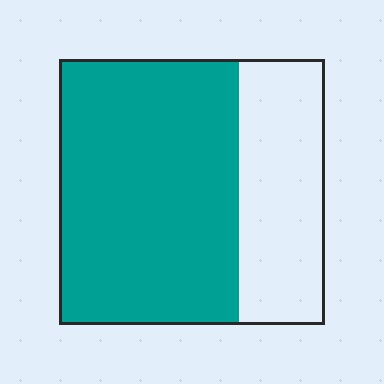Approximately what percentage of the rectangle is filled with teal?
Approximately 70%.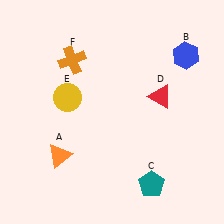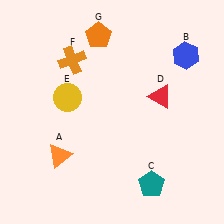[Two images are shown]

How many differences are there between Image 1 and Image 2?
There is 1 difference between the two images.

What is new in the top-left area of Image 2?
An orange pentagon (G) was added in the top-left area of Image 2.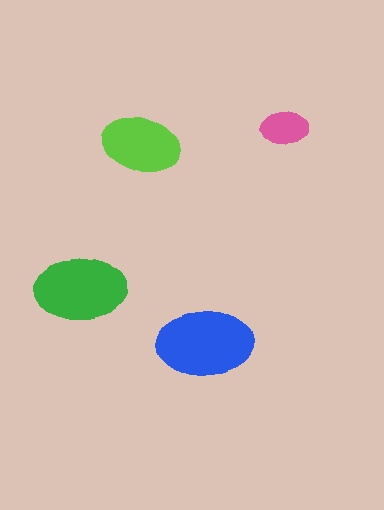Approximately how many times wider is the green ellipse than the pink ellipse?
About 2 times wider.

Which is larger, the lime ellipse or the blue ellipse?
The blue one.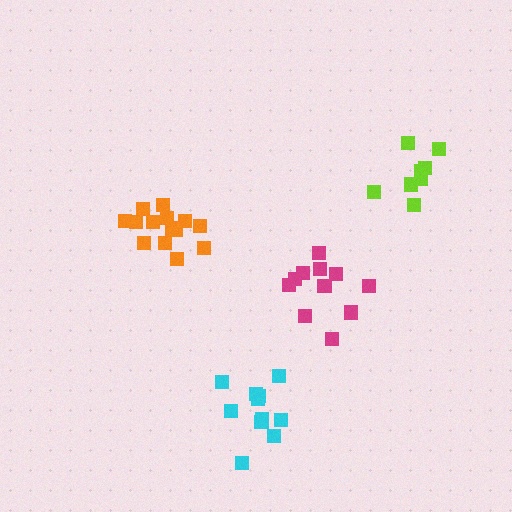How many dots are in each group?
Group 1: 14 dots, Group 2: 11 dots, Group 3: 11 dots, Group 4: 8 dots (44 total).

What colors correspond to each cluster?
The clusters are colored: orange, magenta, cyan, lime.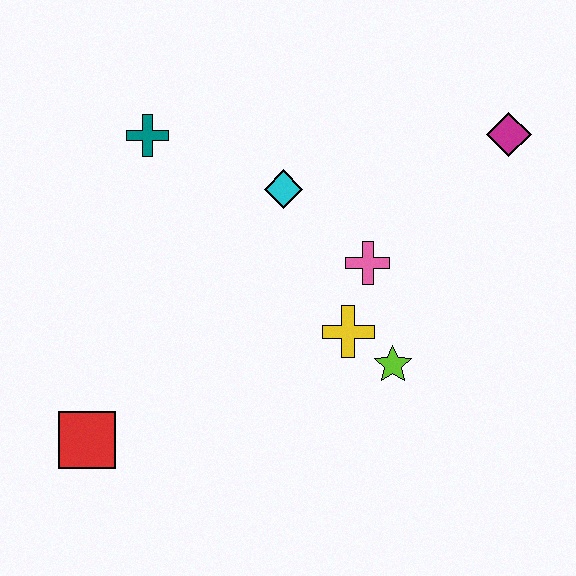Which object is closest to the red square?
The yellow cross is closest to the red square.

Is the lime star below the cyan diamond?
Yes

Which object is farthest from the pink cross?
The red square is farthest from the pink cross.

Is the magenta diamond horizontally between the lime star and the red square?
No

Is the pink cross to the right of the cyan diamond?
Yes